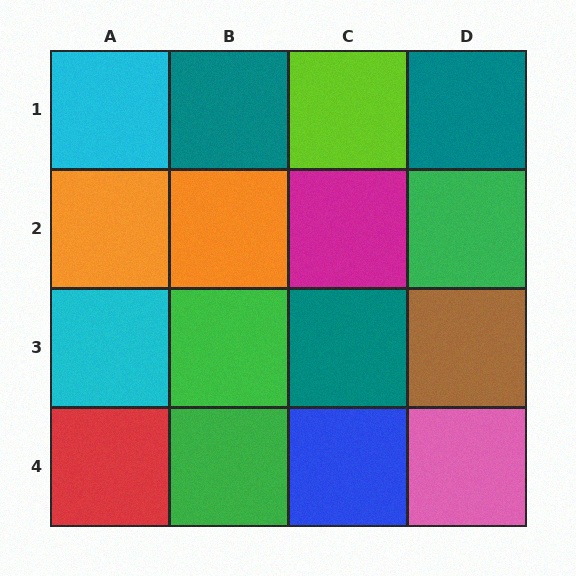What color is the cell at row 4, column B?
Green.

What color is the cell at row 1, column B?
Teal.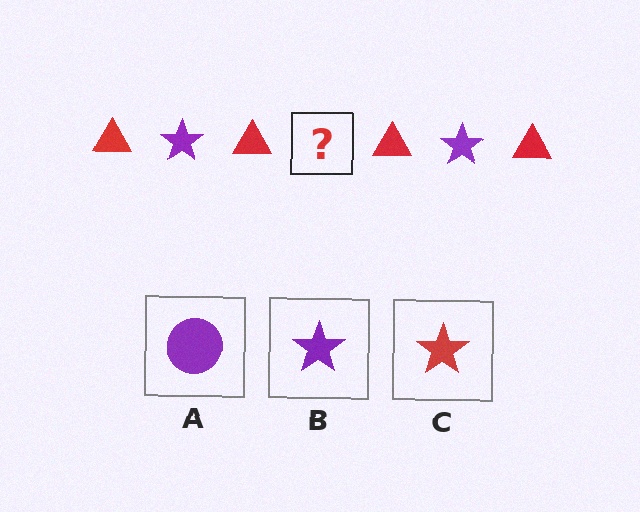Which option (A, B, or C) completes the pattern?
B.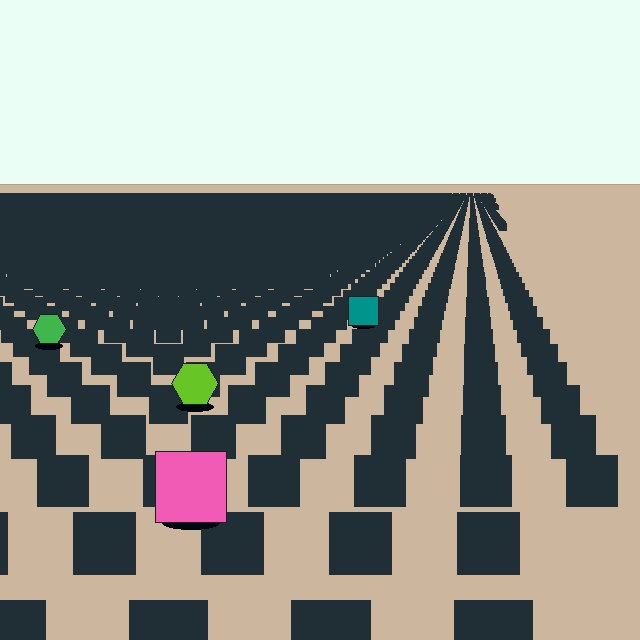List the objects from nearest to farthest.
From nearest to farthest: the pink square, the lime hexagon, the green hexagon, the teal square.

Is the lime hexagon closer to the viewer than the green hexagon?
Yes. The lime hexagon is closer — you can tell from the texture gradient: the ground texture is coarser near it.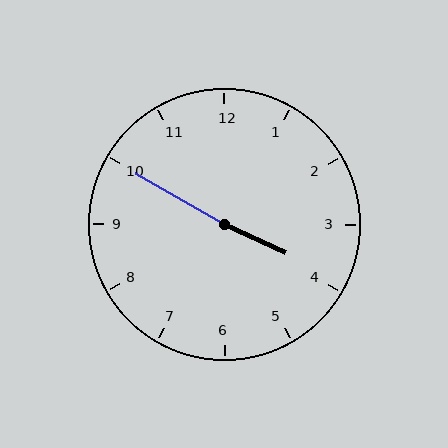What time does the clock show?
3:50.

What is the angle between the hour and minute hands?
Approximately 175 degrees.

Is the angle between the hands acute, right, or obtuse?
It is obtuse.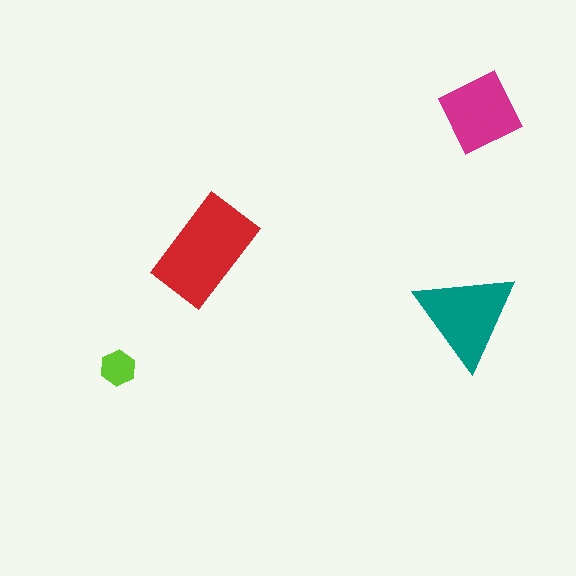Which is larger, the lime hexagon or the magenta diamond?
The magenta diamond.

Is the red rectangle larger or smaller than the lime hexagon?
Larger.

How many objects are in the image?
There are 4 objects in the image.